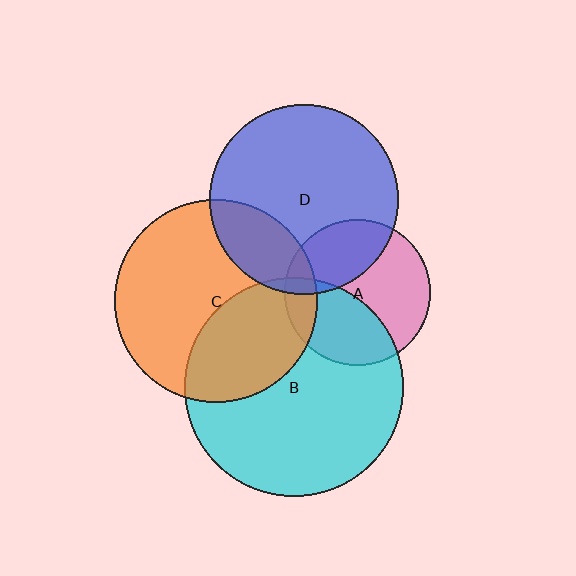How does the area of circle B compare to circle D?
Approximately 1.3 times.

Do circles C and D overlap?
Yes.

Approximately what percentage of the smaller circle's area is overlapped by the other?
Approximately 20%.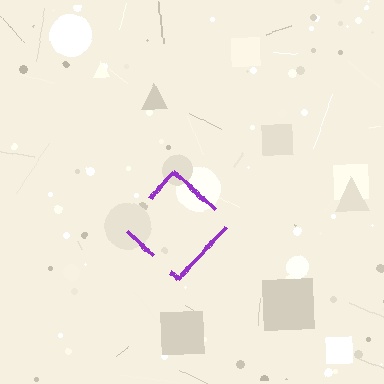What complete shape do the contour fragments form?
The contour fragments form a diamond.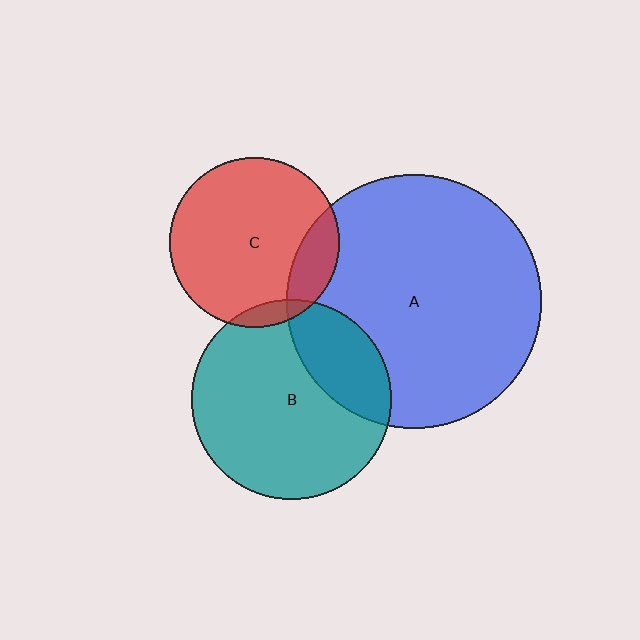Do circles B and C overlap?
Yes.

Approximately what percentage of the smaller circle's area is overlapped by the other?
Approximately 5%.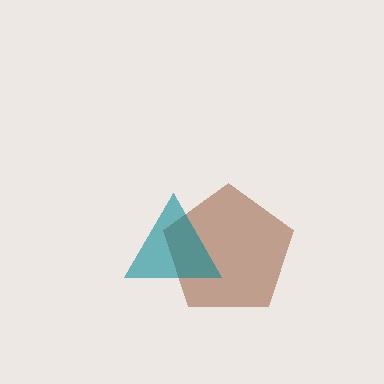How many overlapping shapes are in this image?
There are 2 overlapping shapes in the image.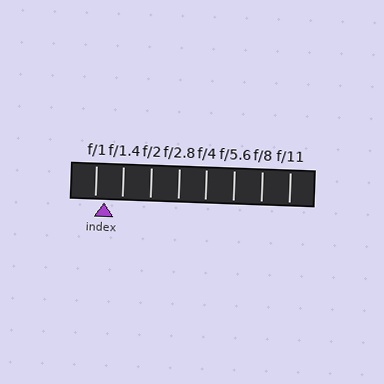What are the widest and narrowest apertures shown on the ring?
The widest aperture shown is f/1 and the narrowest is f/11.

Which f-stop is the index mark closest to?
The index mark is closest to f/1.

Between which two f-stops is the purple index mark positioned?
The index mark is between f/1 and f/1.4.